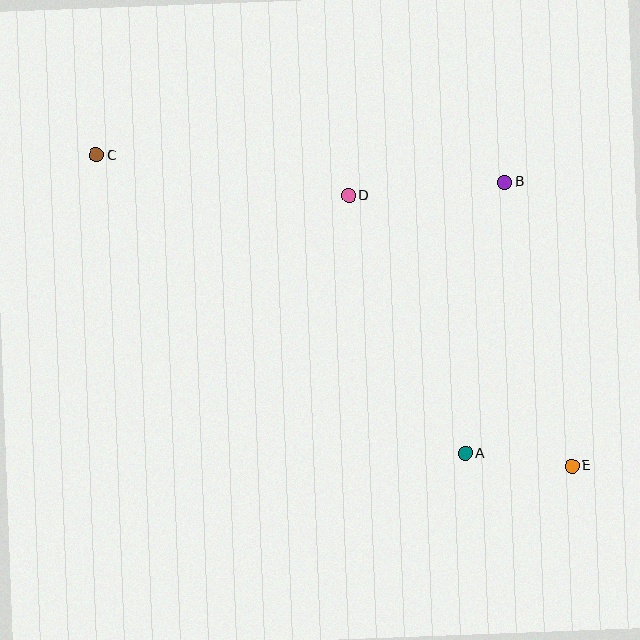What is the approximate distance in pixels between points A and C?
The distance between A and C is approximately 475 pixels.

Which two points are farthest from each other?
Points C and E are farthest from each other.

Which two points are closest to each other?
Points A and E are closest to each other.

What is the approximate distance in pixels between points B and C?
The distance between B and C is approximately 409 pixels.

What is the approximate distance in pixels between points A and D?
The distance between A and D is approximately 283 pixels.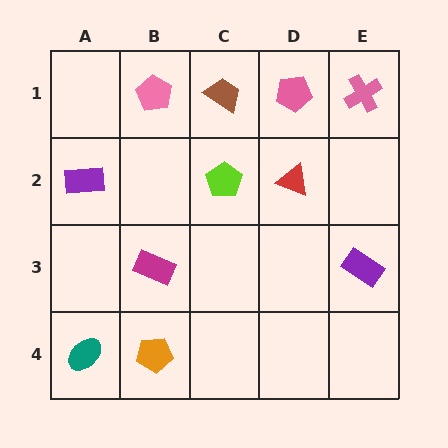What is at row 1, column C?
A brown trapezoid.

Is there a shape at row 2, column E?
No, that cell is empty.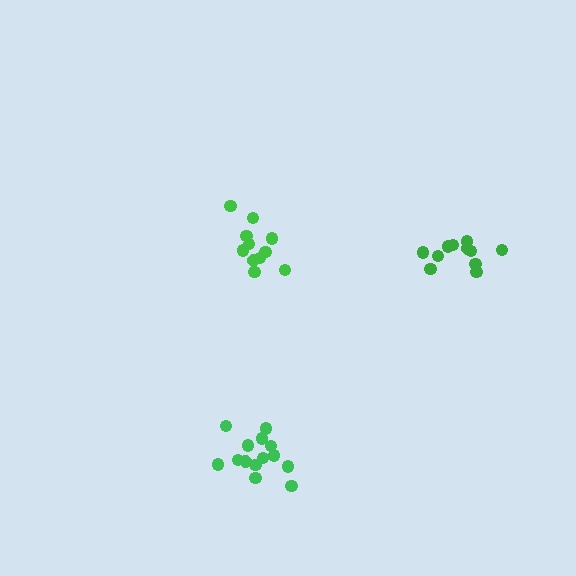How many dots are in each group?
Group 1: 14 dots, Group 2: 11 dots, Group 3: 11 dots (36 total).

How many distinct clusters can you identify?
There are 3 distinct clusters.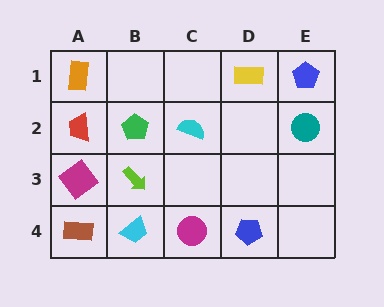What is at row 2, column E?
A teal circle.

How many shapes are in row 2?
4 shapes.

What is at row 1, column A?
An orange rectangle.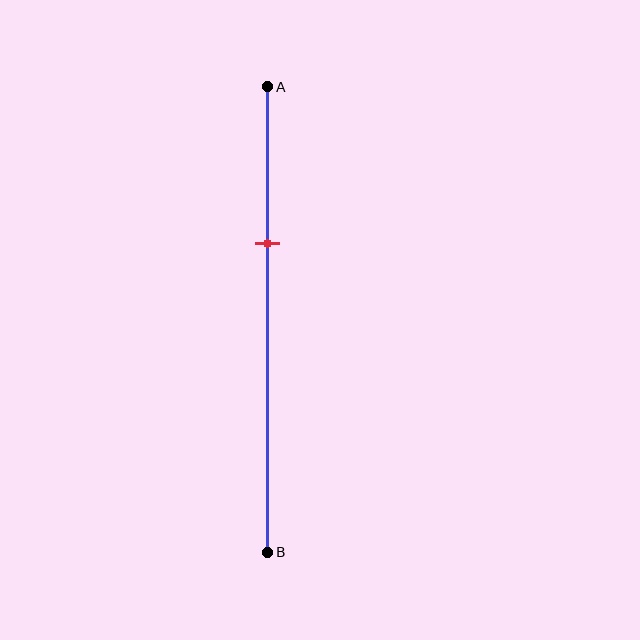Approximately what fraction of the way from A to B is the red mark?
The red mark is approximately 35% of the way from A to B.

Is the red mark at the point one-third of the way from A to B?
Yes, the mark is approximately at the one-third point.